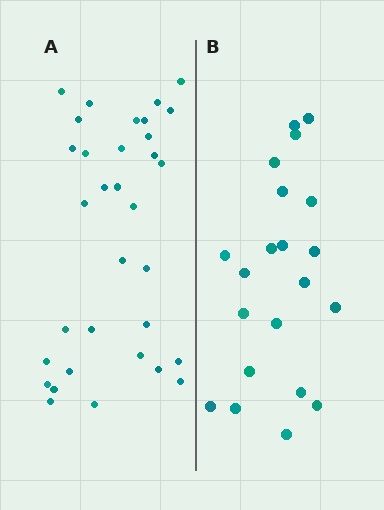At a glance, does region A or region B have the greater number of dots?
Region A (the left region) has more dots.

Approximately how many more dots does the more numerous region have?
Region A has roughly 12 or so more dots than region B.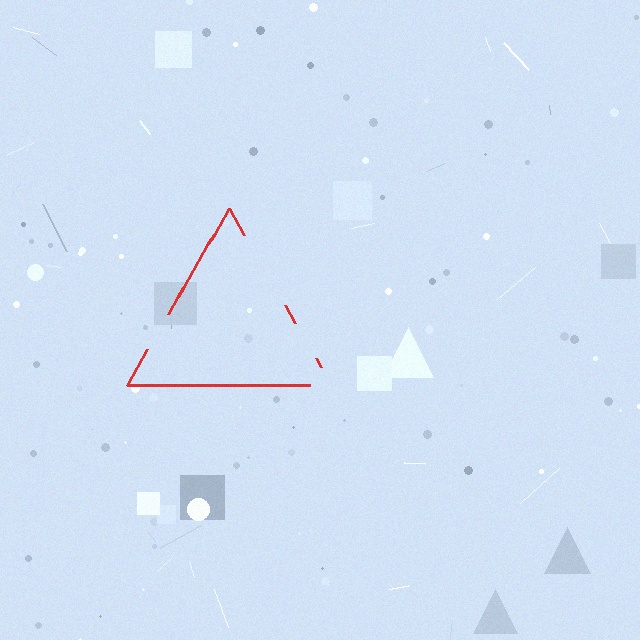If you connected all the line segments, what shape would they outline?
They would outline a triangle.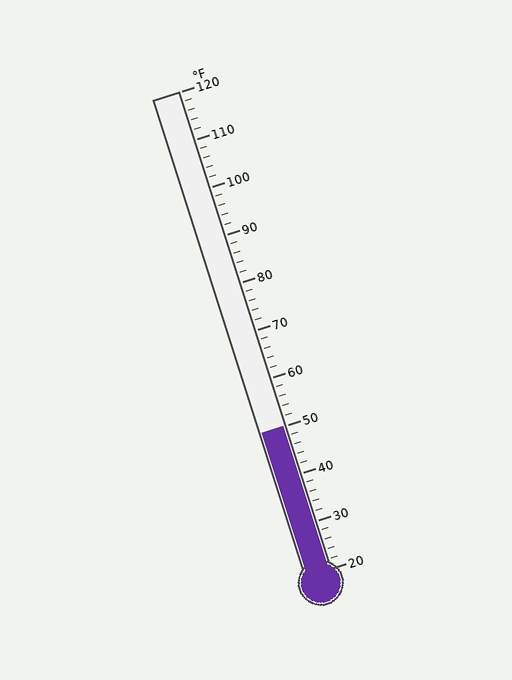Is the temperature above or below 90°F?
The temperature is below 90°F.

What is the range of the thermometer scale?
The thermometer scale ranges from 20°F to 120°F.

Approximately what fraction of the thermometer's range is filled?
The thermometer is filled to approximately 30% of its range.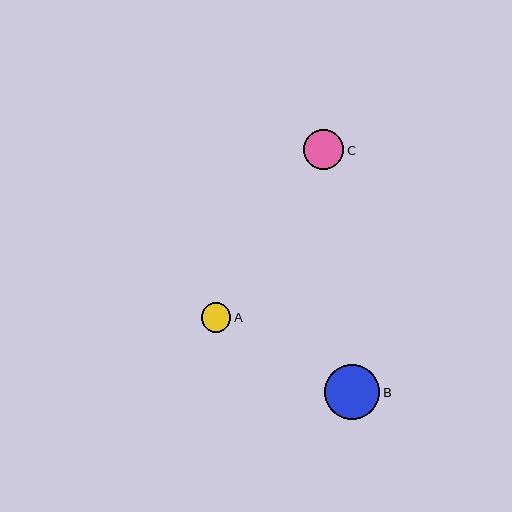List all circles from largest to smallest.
From largest to smallest: B, C, A.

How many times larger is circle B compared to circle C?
Circle B is approximately 1.4 times the size of circle C.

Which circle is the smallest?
Circle A is the smallest with a size of approximately 29 pixels.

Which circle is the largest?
Circle B is the largest with a size of approximately 55 pixels.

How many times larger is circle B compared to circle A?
Circle B is approximately 1.9 times the size of circle A.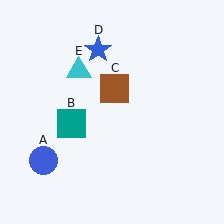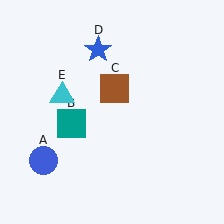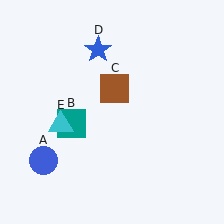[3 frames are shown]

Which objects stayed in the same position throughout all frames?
Blue circle (object A) and teal square (object B) and brown square (object C) and blue star (object D) remained stationary.